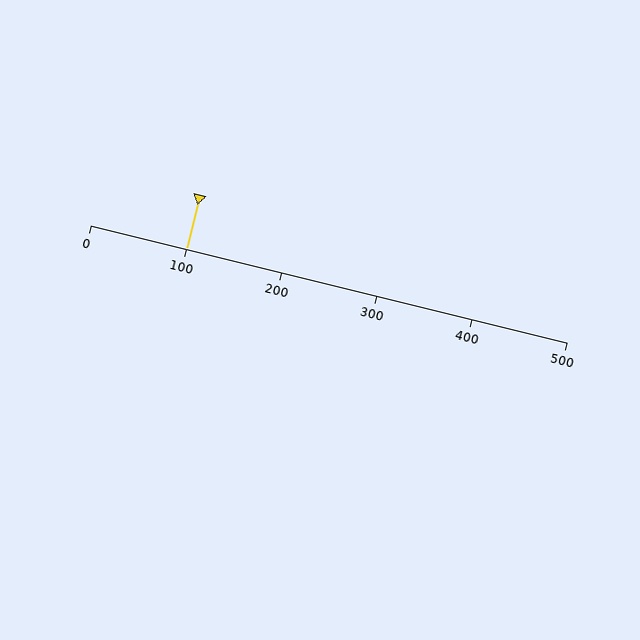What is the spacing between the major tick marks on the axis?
The major ticks are spaced 100 apart.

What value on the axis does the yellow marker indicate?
The marker indicates approximately 100.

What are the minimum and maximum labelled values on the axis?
The axis runs from 0 to 500.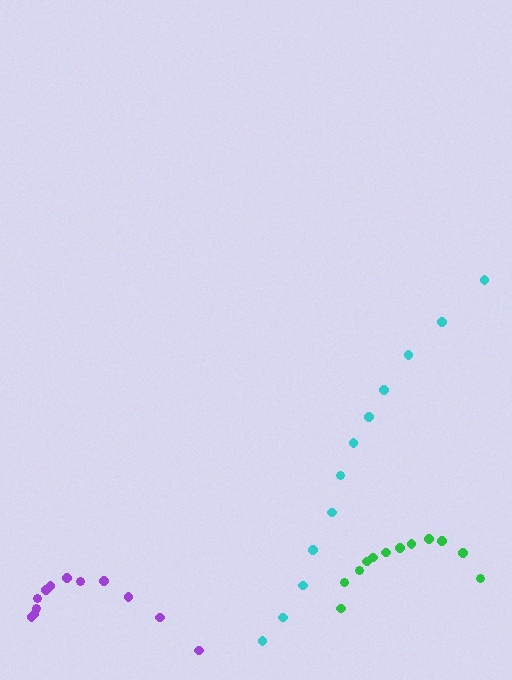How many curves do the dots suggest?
There are 3 distinct paths.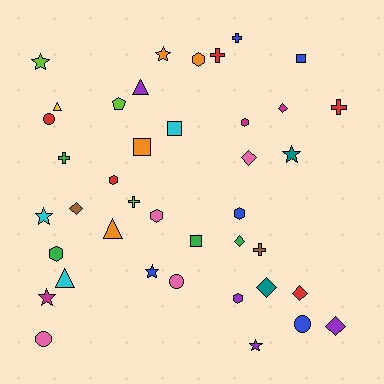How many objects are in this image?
There are 40 objects.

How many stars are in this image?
There are 7 stars.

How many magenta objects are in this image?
There are 3 magenta objects.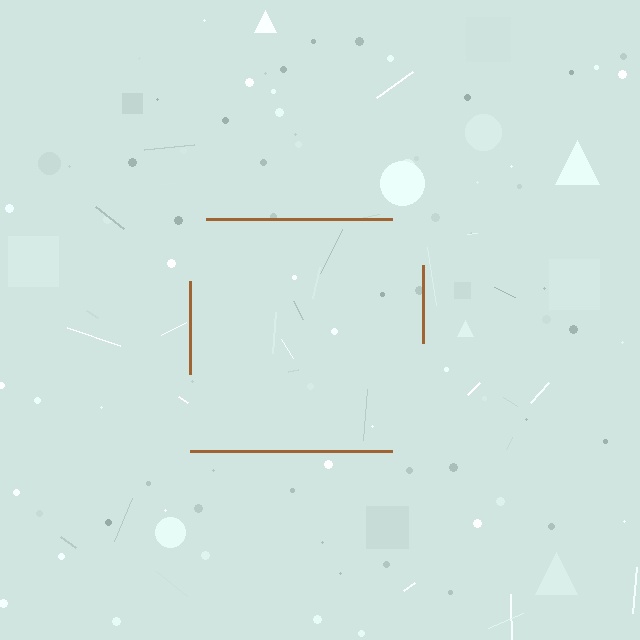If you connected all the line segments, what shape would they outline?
They would outline a square.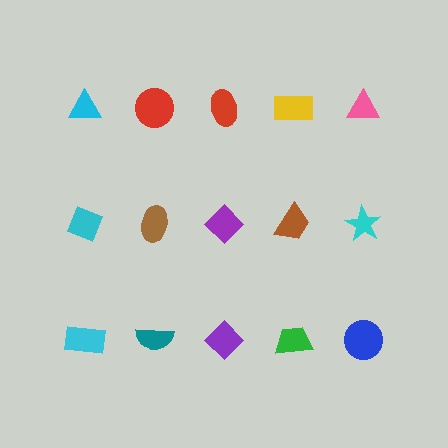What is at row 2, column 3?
A purple diamond.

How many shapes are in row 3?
5 shapes.